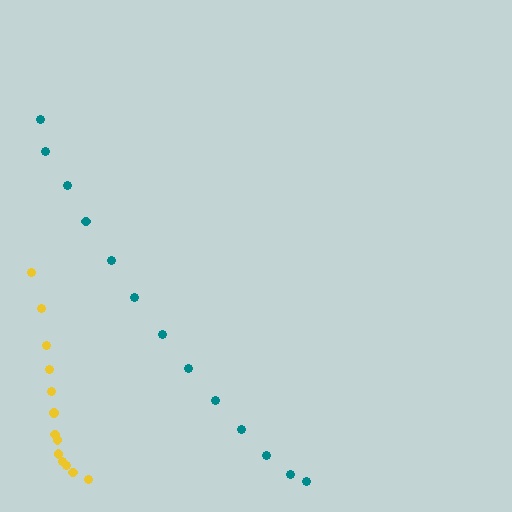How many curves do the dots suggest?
There are 2 distinct paths.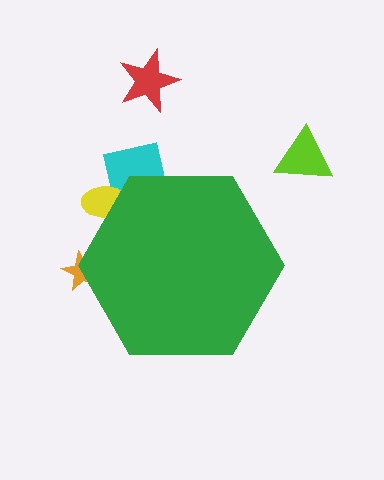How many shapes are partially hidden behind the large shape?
3 shapes are partially hidden.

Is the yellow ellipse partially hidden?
Yes, the yellow ellipse is partially hidden behind the green hexagon.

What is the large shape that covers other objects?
A green hexagon.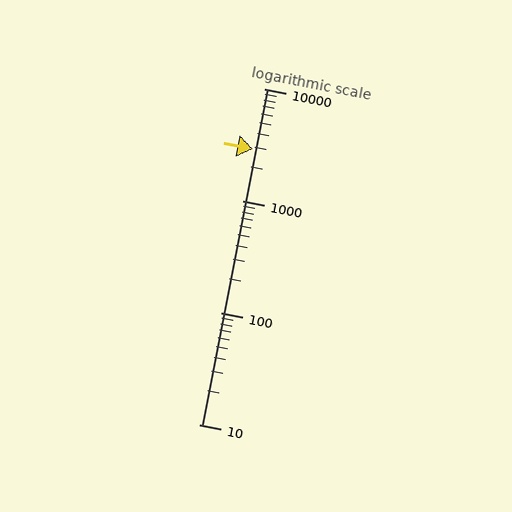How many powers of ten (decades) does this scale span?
The scale spans 3 decades, from 10 to 10000.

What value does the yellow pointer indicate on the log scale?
The pointer indicates approximately 2900.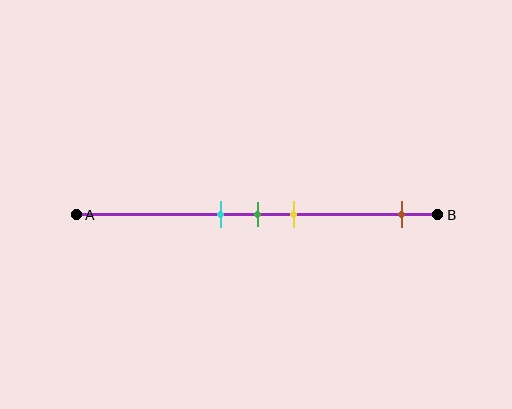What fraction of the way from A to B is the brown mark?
The brown mark is approximately 90% (0.9) of the way from A to B.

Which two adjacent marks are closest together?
The cyan and green marks are the closest adjacent pair.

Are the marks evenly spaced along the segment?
No, the marks are not evenly spaced.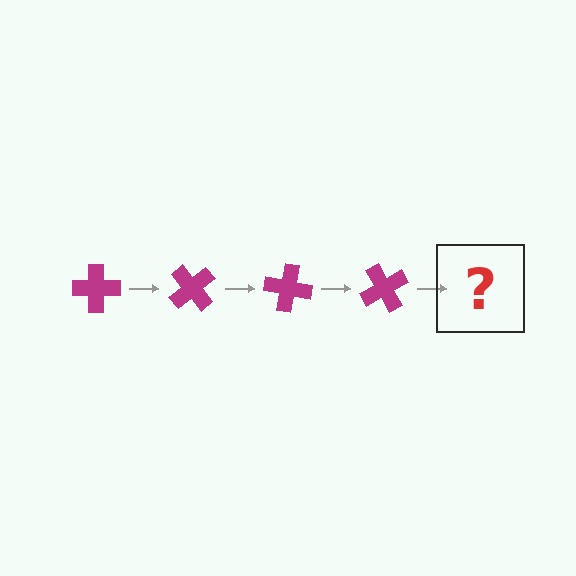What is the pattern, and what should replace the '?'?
The pattern is that the cross rotates 50 degrees each step. The '?' should be a magenta cross rotated 200 degrees.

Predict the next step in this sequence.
The next step is a magenta cross rotated 200 degrees.